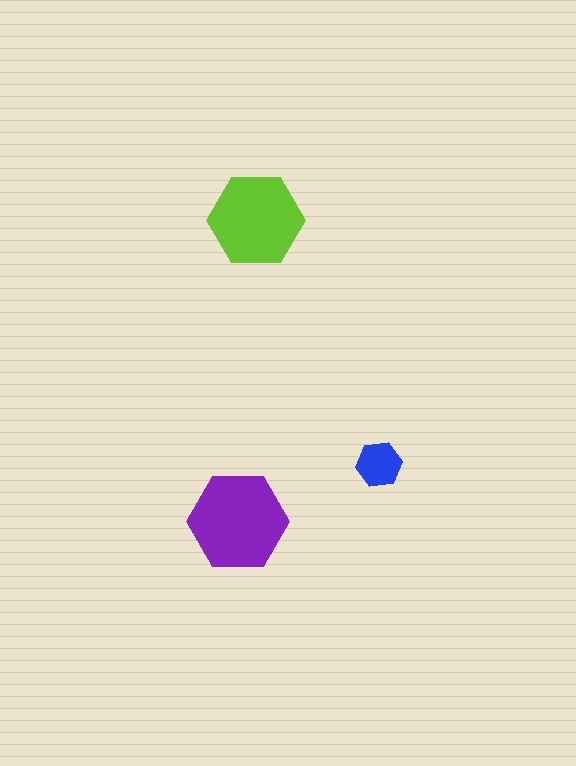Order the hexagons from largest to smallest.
the purple one, the lime one, the blue one.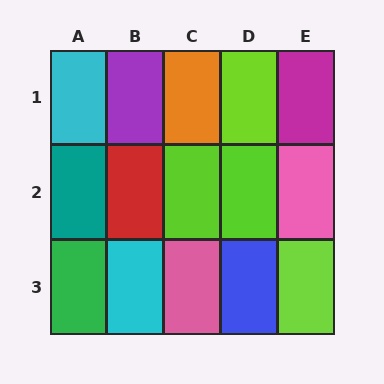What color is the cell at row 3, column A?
Green.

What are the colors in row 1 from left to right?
Cyan, purple, orange, lime, magenta.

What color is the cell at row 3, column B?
Cyan.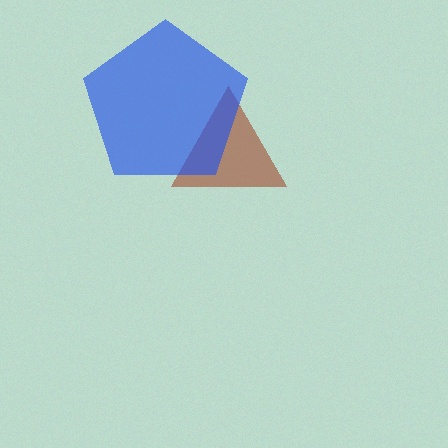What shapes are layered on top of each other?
The layered shapes are: a brown triangle, a blue pentagon.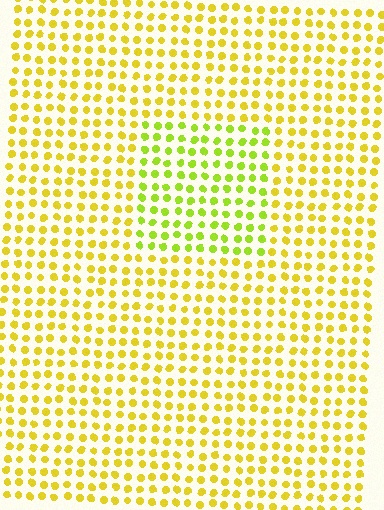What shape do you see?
I see a rectangle.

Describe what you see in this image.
The image is filled with small yellow elements in a uniform arrangement. A rectangle-shaped region is visible where the elements are tinted to a slightly different hue, forming a subtle color boundary.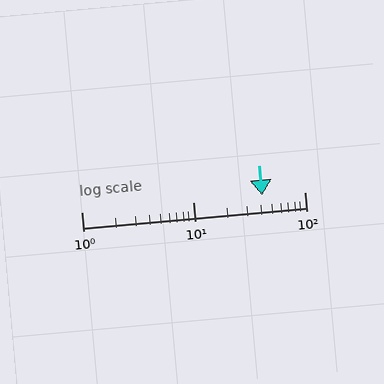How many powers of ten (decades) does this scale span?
The scale spans 2 decades, from 1 to 100.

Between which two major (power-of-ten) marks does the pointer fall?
The pointer is between 10 and 100.